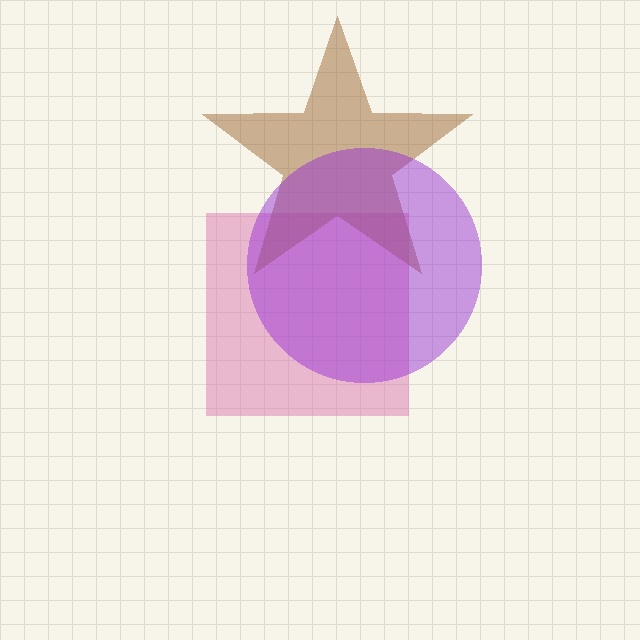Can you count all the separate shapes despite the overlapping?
Yes, there are 3 separate shapes.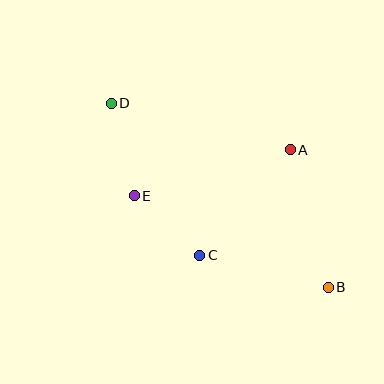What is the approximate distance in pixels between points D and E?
The distance between D and E is approximately 95 pixels.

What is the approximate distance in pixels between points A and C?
The distance between A and C is approximately 139 pixels.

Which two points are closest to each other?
Points C and E are closest to each other.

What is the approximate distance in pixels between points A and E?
The distance between A and E is approximately 162 pixels.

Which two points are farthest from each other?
Points B and D are farthest from each other.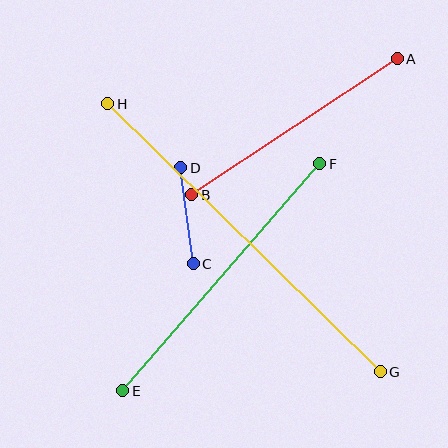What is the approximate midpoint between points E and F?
The midpoint is at approximately (221, 277) pixels.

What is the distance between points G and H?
The distance is approximately 382 pixels.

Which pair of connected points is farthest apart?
Points G and H are farthest apart.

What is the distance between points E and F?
The distance is approximately 300 pixels.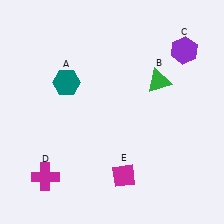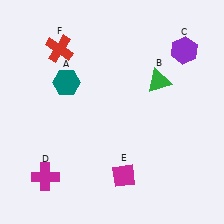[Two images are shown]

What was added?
A red cross (F) was added in Image 2.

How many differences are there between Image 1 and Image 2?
There is 1 difference between the two images.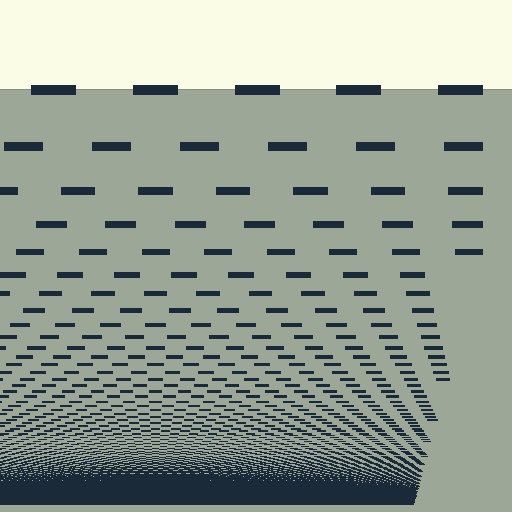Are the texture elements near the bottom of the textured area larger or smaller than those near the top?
Smaller. The gradient is inverted — elements near the bottom are smaller and denser.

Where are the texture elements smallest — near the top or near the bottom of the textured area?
Near the bottom.